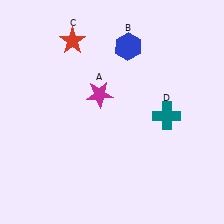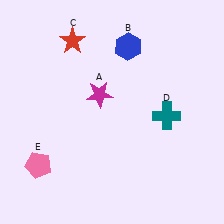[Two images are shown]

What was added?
A pink pentagon (E) was added in Image 2.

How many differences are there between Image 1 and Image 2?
There is 1 difference between the two images.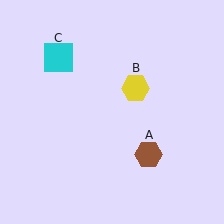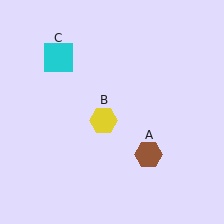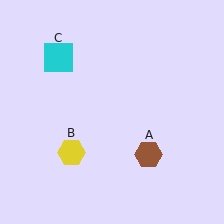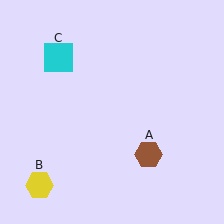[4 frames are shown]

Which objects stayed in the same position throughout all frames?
Brown hexagon (object A) and cyan square (object C) remained stationary.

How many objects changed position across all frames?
1 object changed position: yellow hexagon (object B).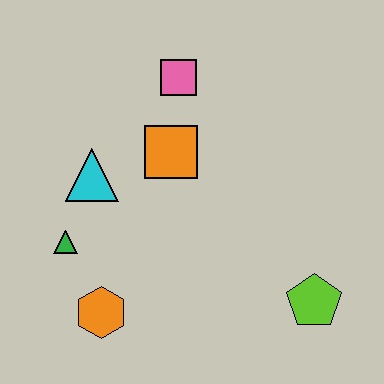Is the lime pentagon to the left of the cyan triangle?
No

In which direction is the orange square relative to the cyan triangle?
The orange square is to the right of the cyan triangle.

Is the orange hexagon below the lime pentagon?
Yes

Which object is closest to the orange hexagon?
The green triangle is closest to the orange hexagon.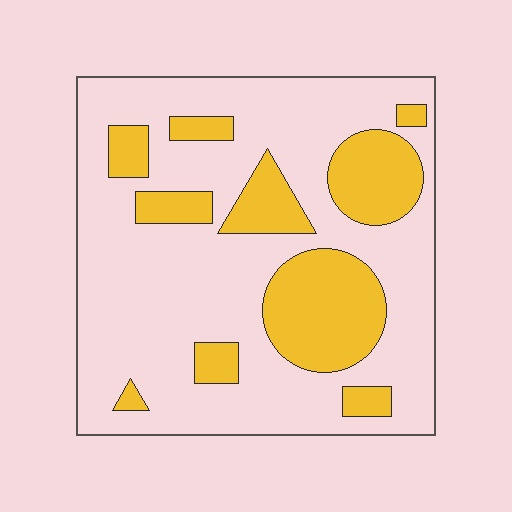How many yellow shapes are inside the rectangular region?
10.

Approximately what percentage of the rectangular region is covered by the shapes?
Approximately 25%.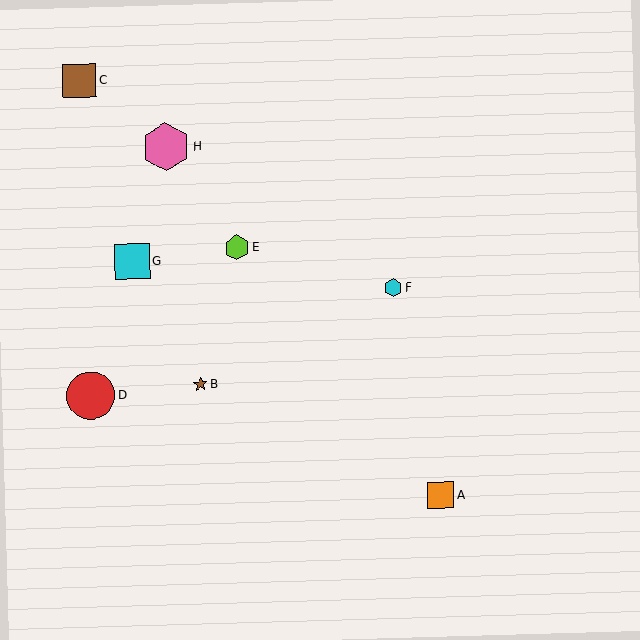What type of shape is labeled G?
Shape G is a cyan square.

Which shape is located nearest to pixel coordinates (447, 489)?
The orange square (labeled A) at (441, 495) is nearest to that location.